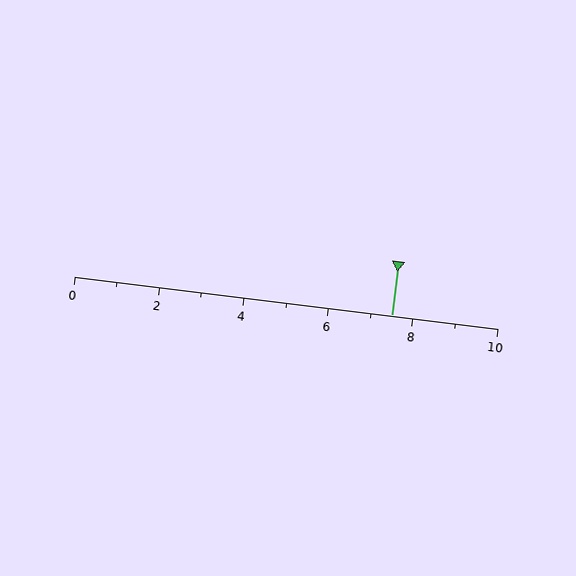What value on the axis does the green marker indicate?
The marker indicates approximately 7.5.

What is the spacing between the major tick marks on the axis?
The major ticks are spaced 2 apart.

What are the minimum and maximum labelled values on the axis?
The axis runs from 0 to 10.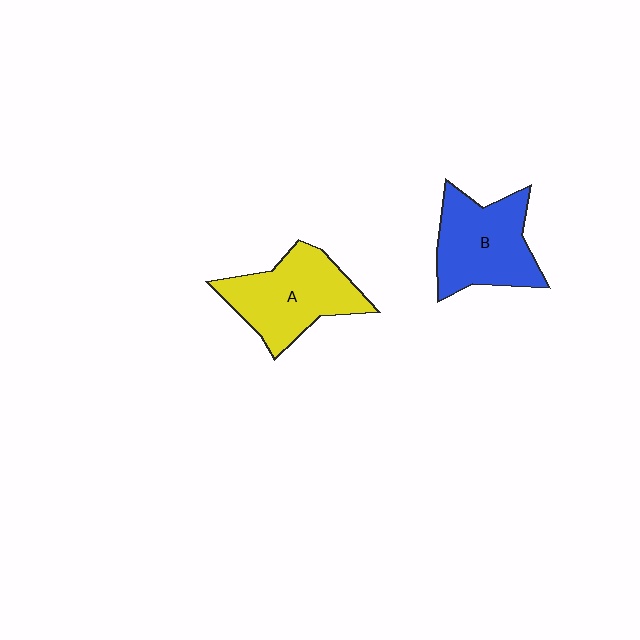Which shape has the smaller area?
Shape B (blue).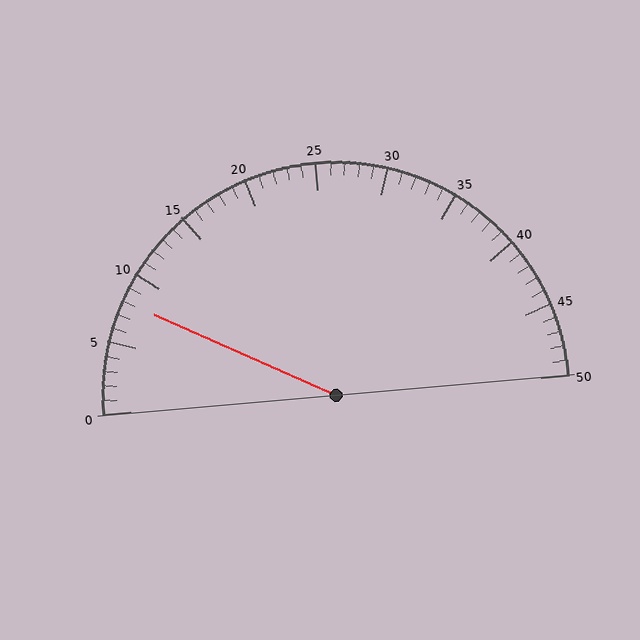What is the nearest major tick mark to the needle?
The nearest major tick mark is 10.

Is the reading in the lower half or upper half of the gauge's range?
The reading is in the lower half of the range (0 to 50).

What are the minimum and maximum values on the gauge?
The gauge ranges from 0 to 50.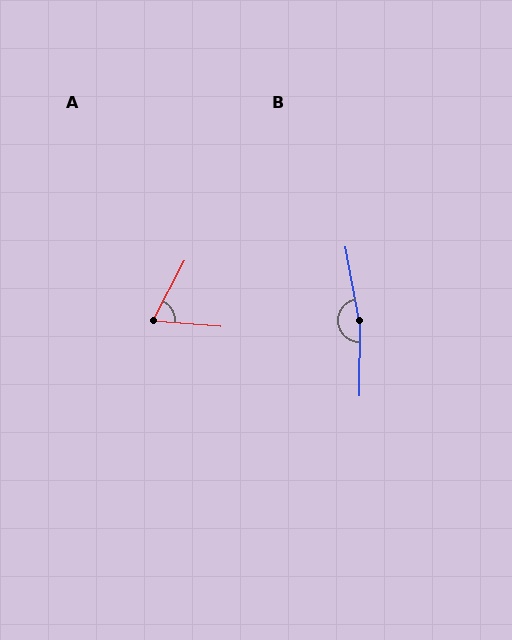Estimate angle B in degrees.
Approximately 169 degrees.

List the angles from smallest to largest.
A (67°), B (169°).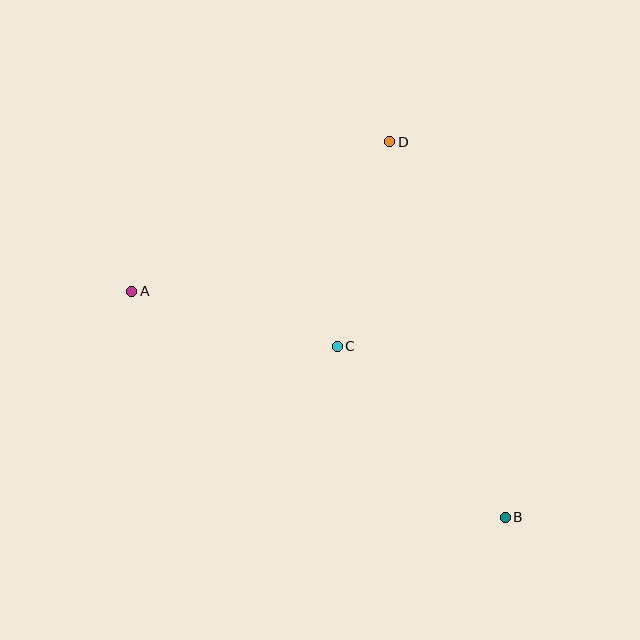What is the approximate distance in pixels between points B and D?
The distance between B and D is approximately 393 pixels.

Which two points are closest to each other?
Points C and D are closest to each other.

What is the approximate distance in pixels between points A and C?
The distance between A and C is approximately 212 pixels.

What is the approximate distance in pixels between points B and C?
The distance between B and C is approximately 240 pixels.